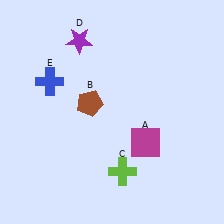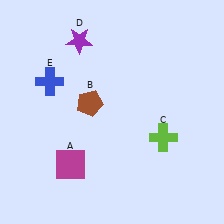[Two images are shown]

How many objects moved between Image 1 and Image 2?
2 objects moved between the two images.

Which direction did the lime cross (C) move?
The lime cross (C) moved right.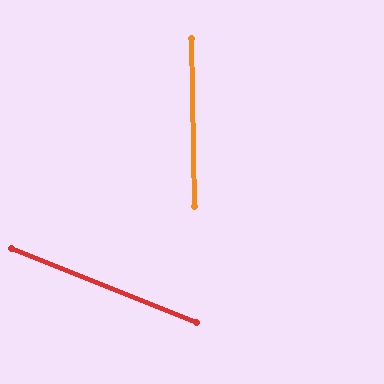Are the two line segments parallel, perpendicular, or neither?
Neither parallel nor perpendicular — they differ by about 67°.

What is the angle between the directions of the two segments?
Approximately 67 degrees.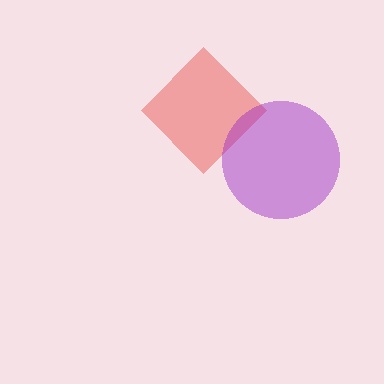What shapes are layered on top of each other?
The layered shapes are: a red diamond, a purple circle.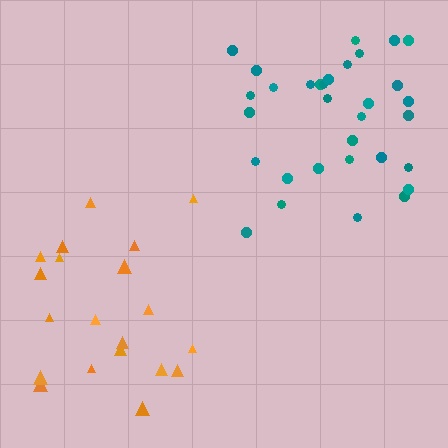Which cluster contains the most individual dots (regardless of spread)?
Teal (33).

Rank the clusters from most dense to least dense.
teal, orange.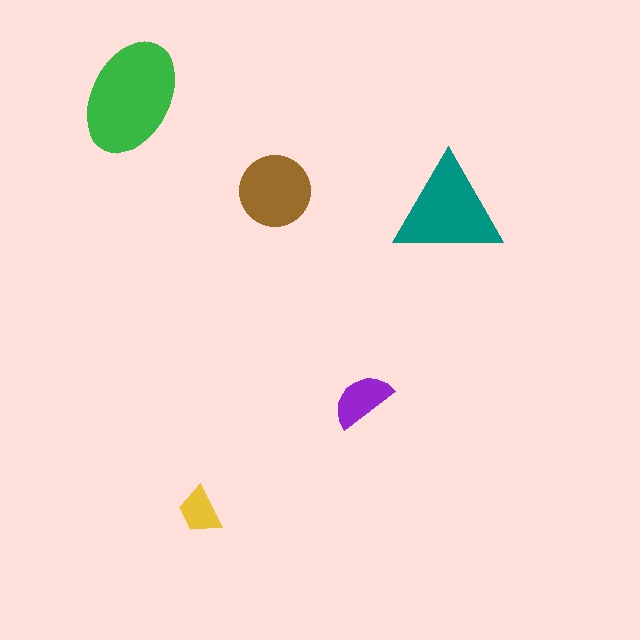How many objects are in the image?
There are 5 objects in the image.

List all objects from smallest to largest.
The yellow trapezoid, the purple semicircle, the brown circle, the teal triangle, the green ellipse.